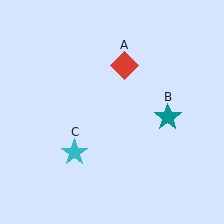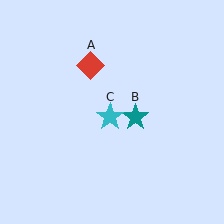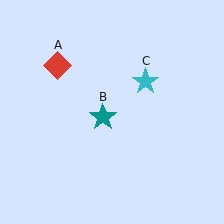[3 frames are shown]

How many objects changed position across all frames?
3 objects changed position: red diamond (object A), teal star (object B), cyan star (object C).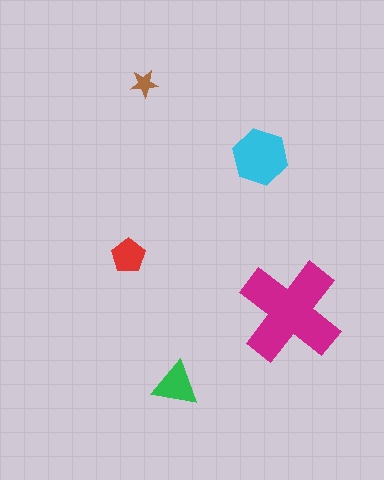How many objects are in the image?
There are 5 objects in the image.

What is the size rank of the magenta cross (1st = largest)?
1st.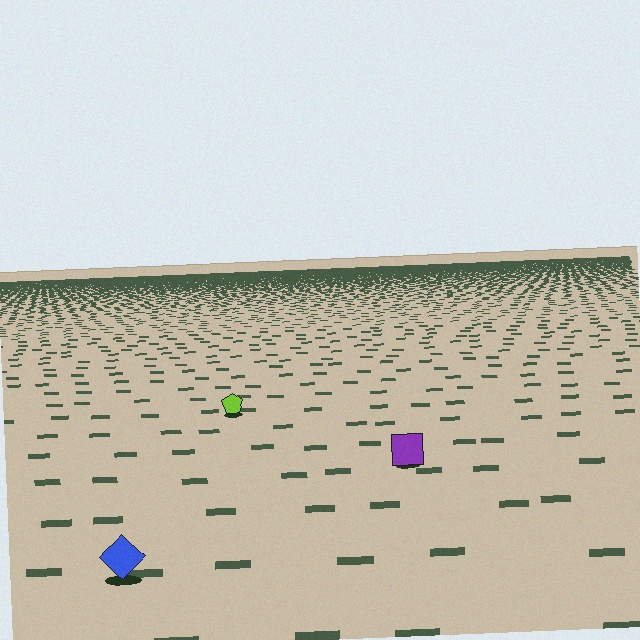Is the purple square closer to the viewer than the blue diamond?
No. The blue diamond is closer — you can tell from the texture gradient: the ground texture is coarser near it.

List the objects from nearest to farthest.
From nearest to farthest: the blue diamond, the purple square, the lime pentagon.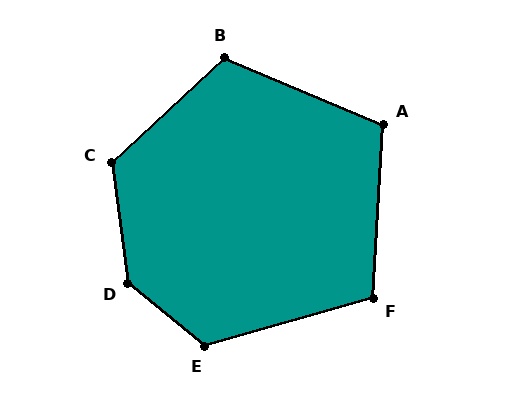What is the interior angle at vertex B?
Approximately 114 degrees (obtuse).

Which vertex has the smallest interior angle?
F, at approximately 109 degrees.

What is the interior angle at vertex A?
Approximately 110 degrees (obtuse).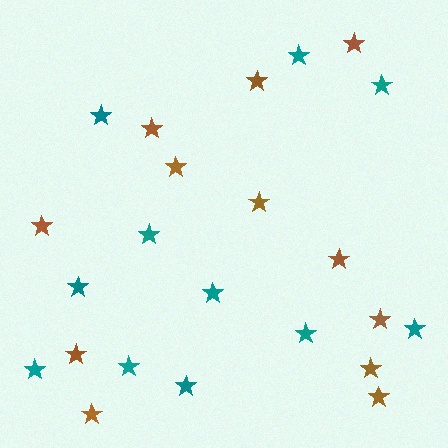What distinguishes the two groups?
There are 2 groups: one group of brown stars (12) and one group of teal stars (11).